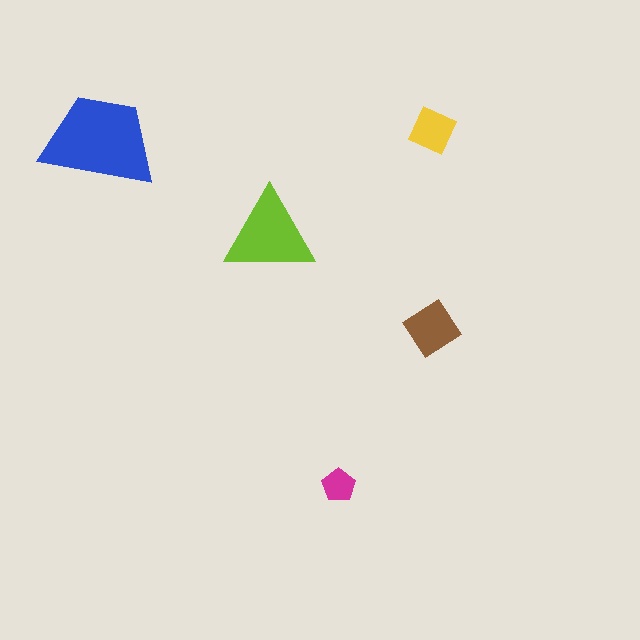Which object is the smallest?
The magenta pentagon.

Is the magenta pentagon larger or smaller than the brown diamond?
Smaller.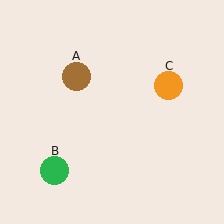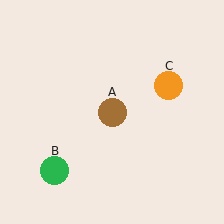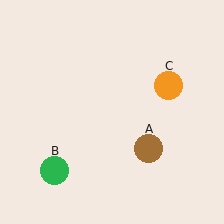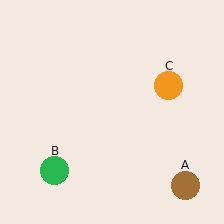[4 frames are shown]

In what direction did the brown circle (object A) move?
The brown circle (object A) moved down and to the right.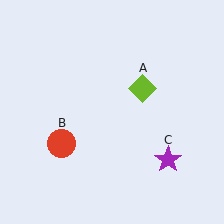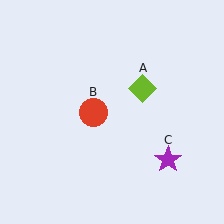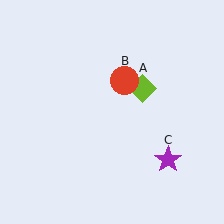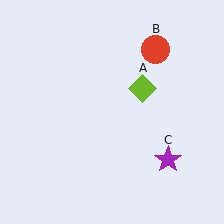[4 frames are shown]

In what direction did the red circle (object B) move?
The red circle (object B) moved up and to the right.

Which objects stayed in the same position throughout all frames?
Lime diamond (object A) and purple star (object C) remained stationary.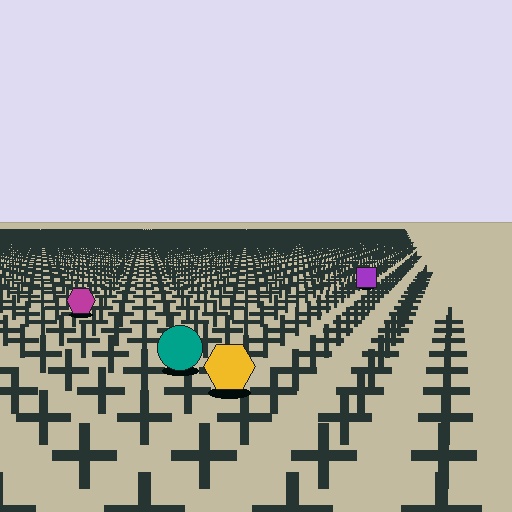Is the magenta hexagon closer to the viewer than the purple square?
Yes. The magenta hexagon is closer — you can tell from the texture gradient: the ground texture is coarser near it.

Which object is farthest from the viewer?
The purple square is farthest from the viewer. It appears smaller and the ground texture around it is denser.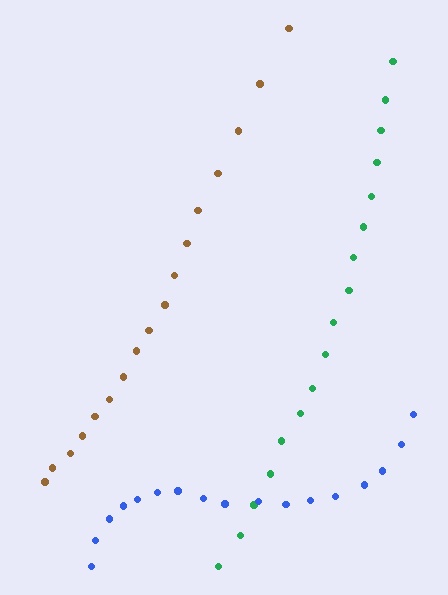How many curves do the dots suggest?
There are 3 distinct paths.